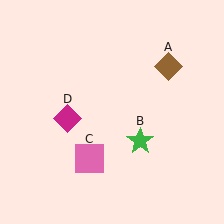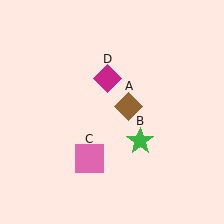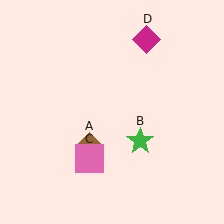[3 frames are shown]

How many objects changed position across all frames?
2 objects changed position: brown diamond (object A), magenta diamond (object D).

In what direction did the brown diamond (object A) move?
The brown diamond (object A) moved down and to the left.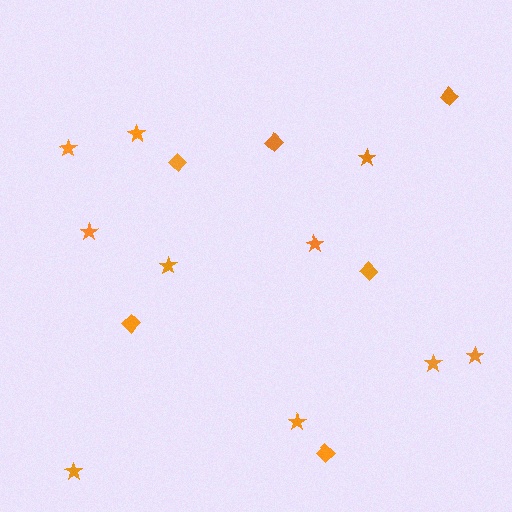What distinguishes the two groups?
There are 2 groups: one group of stars (10) and one group of diamonds (6).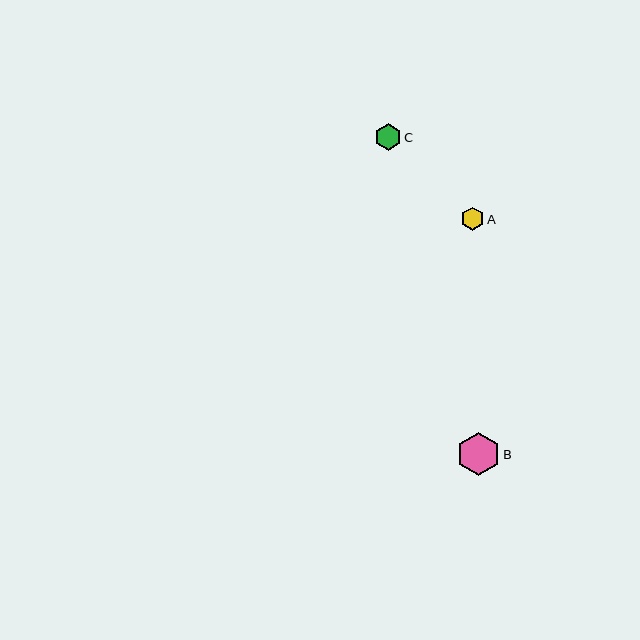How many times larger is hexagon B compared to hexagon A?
Hexagon B is approximately 1.9 times the size of hexagon A.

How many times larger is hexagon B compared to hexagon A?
Hexagon B is approximately 1.9 times the size of hexagon A.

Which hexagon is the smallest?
Hexagon A is the smallest with a size of approximately 23 pixels.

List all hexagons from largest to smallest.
From largest to smallest: B, C, A.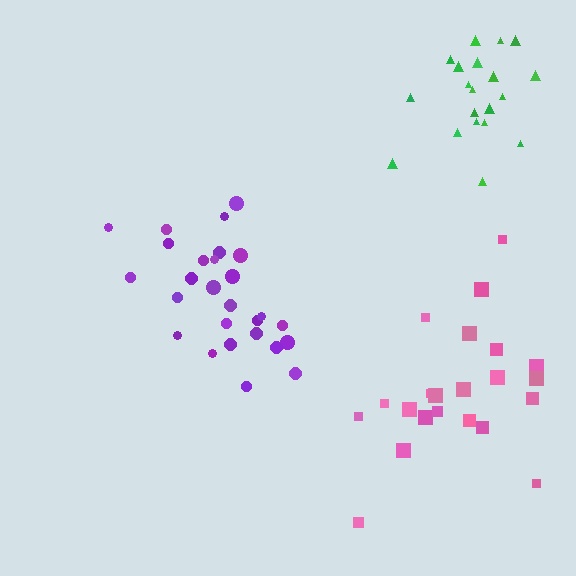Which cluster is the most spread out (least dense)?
Pink.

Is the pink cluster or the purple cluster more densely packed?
Purple.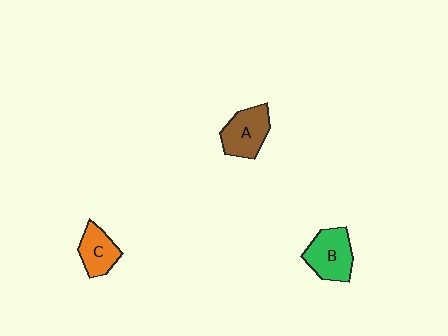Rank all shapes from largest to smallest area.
From largest to smallest: B (green), A (brown), C (orange).